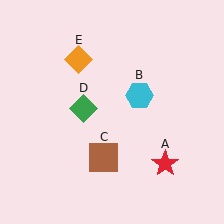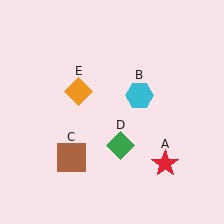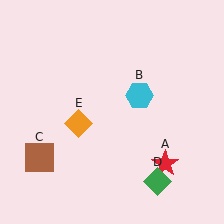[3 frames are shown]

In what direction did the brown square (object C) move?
The brown square (object C) moved left.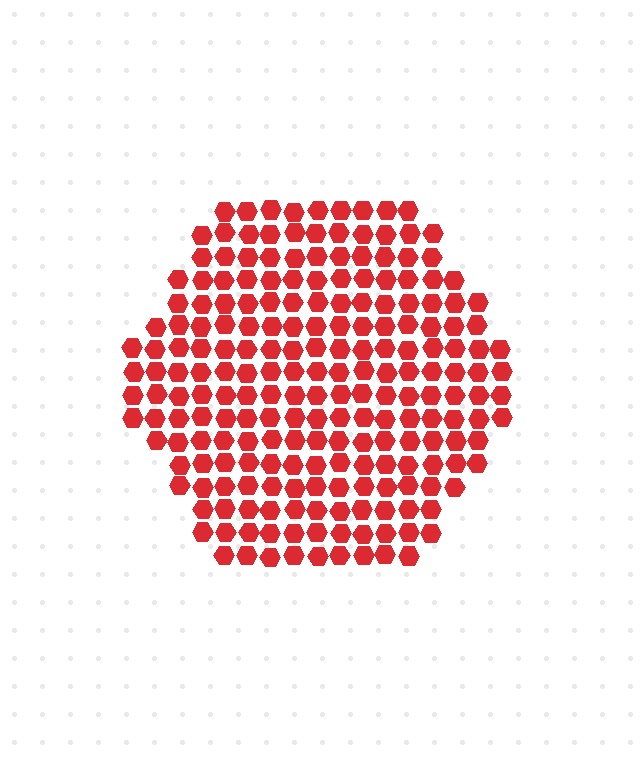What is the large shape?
The large shape is a hexagon.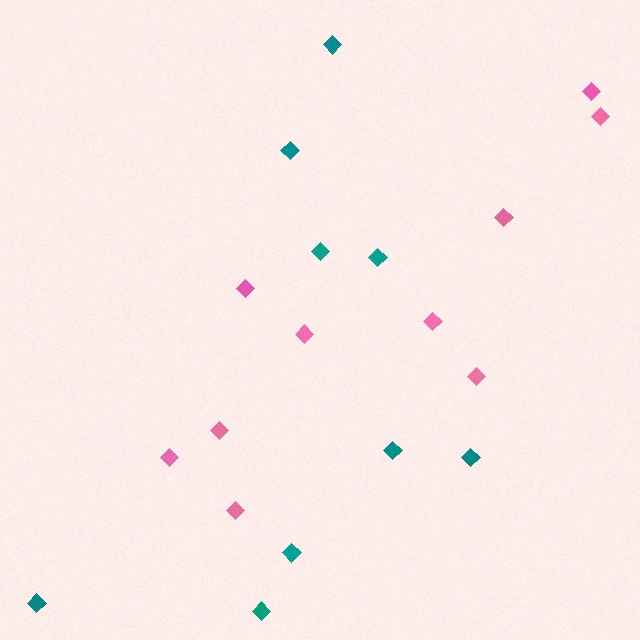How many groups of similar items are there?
There are 2 groups: one group of teal diamonds (9) and one group of pink diamonds (10).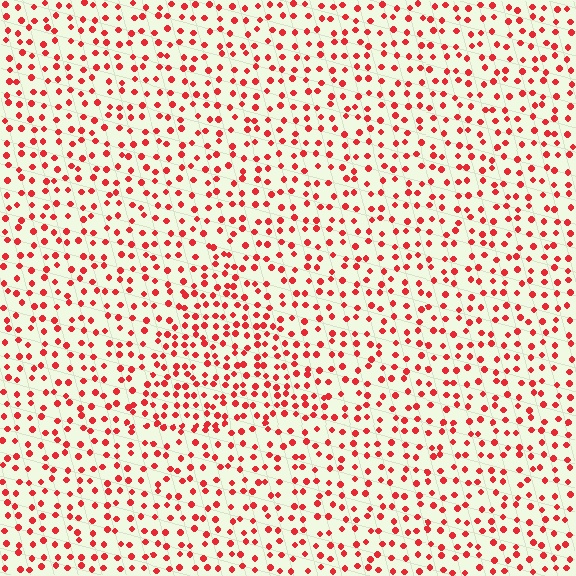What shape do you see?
I see a triangle.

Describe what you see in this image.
The image contains small red elements arranged at two different densities. A triangle-shaped region is visible where the elements are more densely packed than the surrounding area.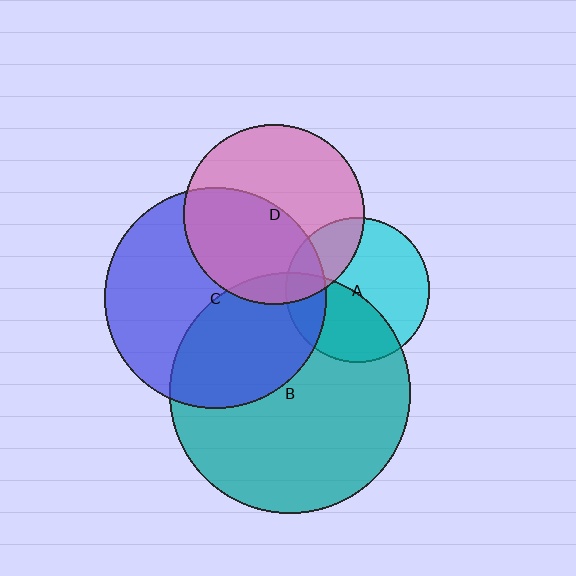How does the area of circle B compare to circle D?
Approximately 1.8 times.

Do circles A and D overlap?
Yes.